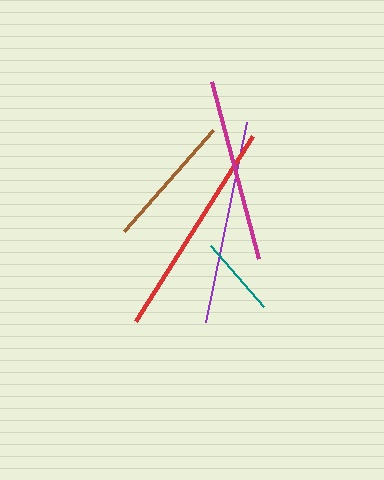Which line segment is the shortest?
The teal line is the shortest at approximately 81 pixels.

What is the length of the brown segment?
The brown segment is approximately 135 pixels long.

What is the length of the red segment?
The red segment is approximately 219 pixels long.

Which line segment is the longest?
The red line is the longest at approximately 219 pixels.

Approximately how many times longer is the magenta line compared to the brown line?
The magenta line is approximately 1.4 times the length of the brown line.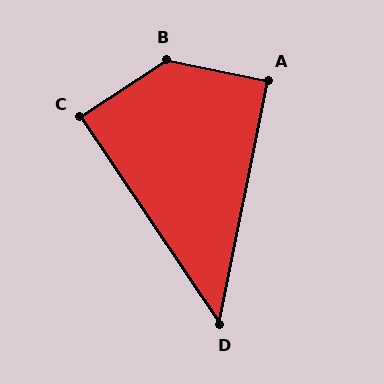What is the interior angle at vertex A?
Approximately 90 degrees (approximately right).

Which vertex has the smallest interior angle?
D, at approximately 45 degrees.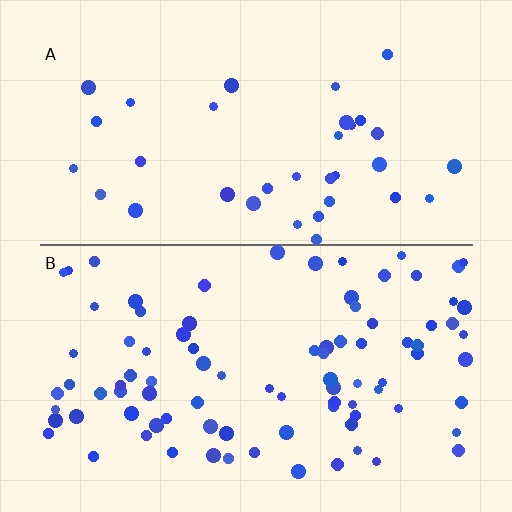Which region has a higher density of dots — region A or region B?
B (the bottom).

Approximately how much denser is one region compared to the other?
Approximately 2.6× — region B over region A.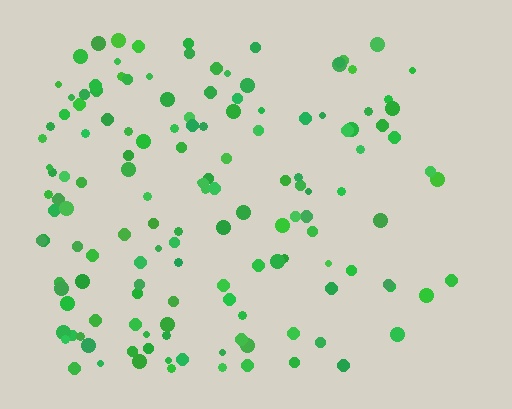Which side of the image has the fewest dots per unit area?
The right.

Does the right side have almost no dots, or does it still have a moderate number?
Still a moderate number, just noticeably fewer than the left.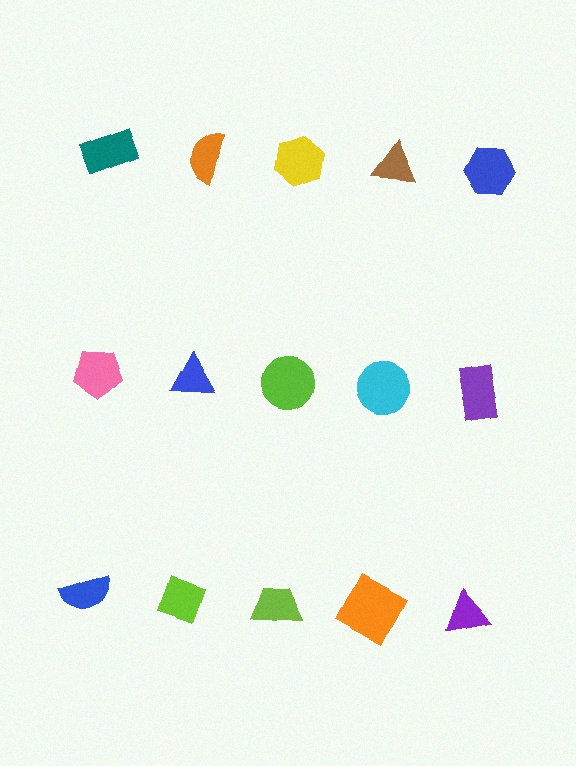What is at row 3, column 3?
A lime trapezoid.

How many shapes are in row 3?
5 shapes.